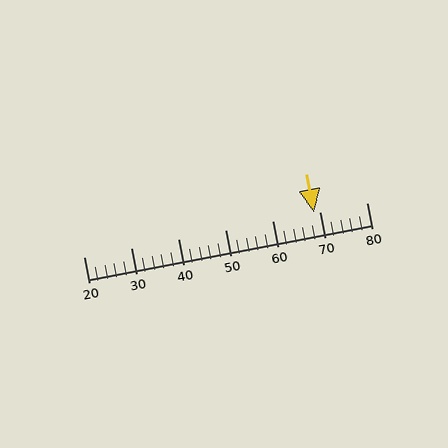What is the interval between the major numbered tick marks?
The major tick marks are spaced 10 units apart.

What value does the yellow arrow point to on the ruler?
The yellow arrow points to approximately 69.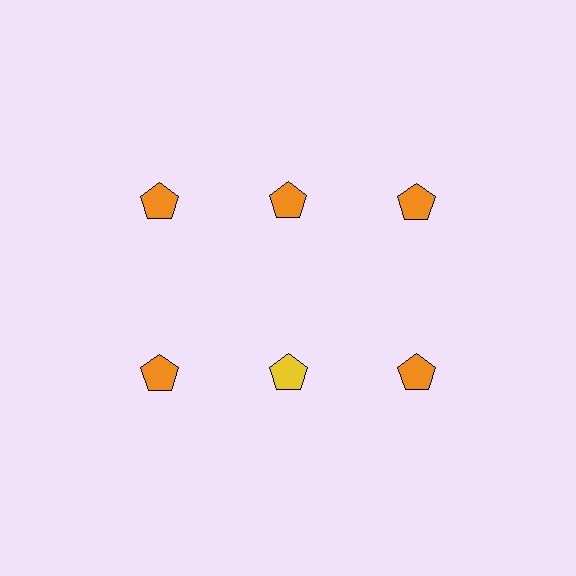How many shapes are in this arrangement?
There are 6 shapes arranged in a grid pattern.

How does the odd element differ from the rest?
It has a different color: yellow instead of orange.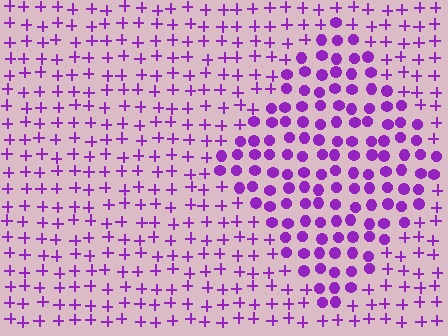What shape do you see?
I see a diamond.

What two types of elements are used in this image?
The image uses circles inside the diamond region and plus signs outside it.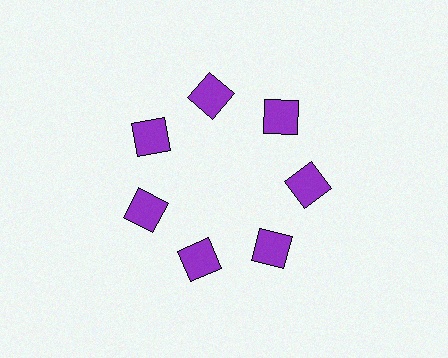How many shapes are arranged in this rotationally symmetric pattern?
There are 7 shapes, arranged in 7 groups of 1.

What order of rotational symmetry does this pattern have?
This pattern has 7-fold rotational symmetry.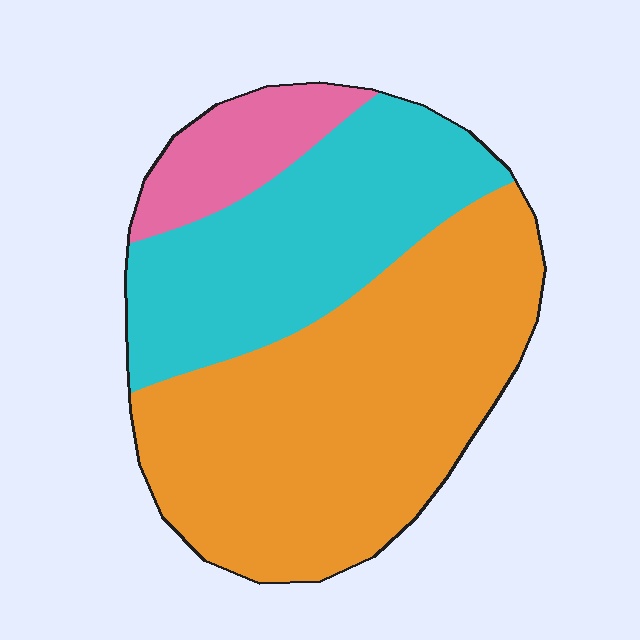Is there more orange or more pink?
Orange.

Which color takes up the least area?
Pink, at roughly 10%.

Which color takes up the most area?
Orange, at roughly 55%.